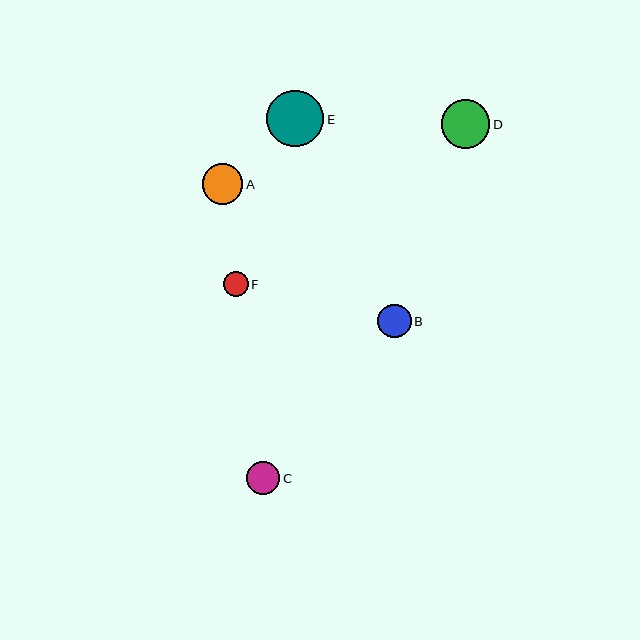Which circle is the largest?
Circle E is the largest with a size of approximately 57 pixels.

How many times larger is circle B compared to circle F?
Circle B is approximately 1.4 times the size of circle F.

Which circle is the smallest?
Circle F is the smallest with a size of approximately 25 pixels.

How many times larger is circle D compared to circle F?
Circle D is approximately 2.0 times the size of circle F.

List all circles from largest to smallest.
From largest to smallest: E, D, A, B, C, F.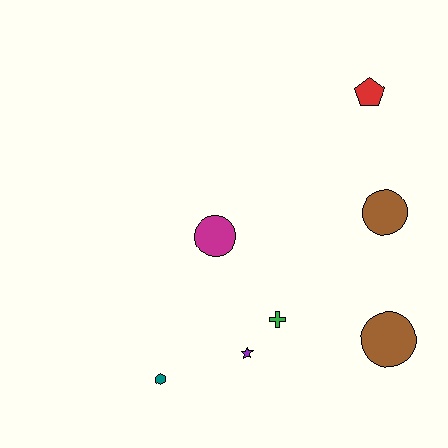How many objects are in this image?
There are 7 objects.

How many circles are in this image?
There are 3 circles.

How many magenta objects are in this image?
There is 1 magenta object.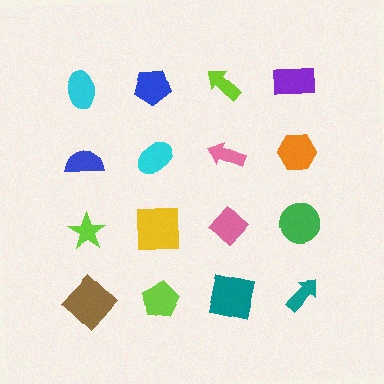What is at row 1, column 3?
A lime arrow.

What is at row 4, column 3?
A teal square.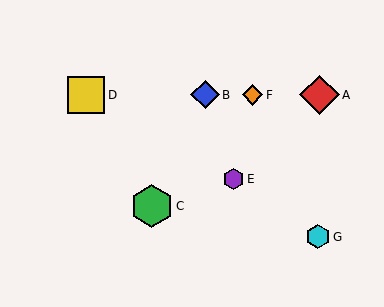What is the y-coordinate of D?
Object D is at y≈95.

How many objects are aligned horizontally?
4 objects (A, B, D, F) are aligned horizontally.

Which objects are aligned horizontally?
Objects A, B, D, F are aligned horizontally.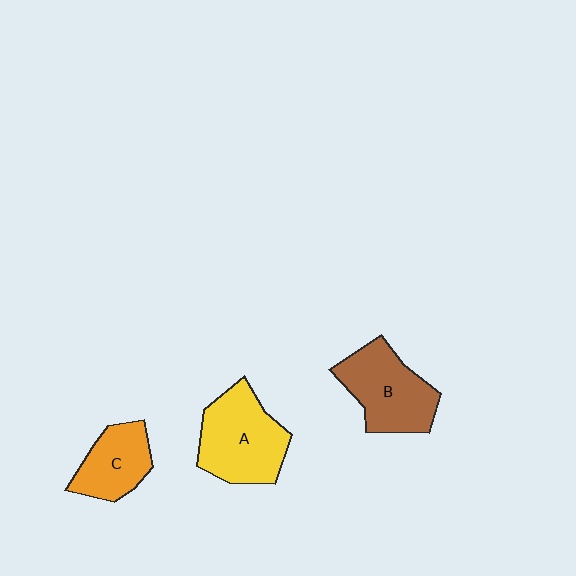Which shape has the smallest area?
Shape C (orange).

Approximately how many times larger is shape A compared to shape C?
Approximately 1.5 times.